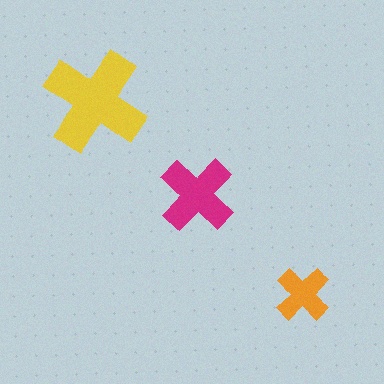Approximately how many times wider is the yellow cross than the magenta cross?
About 1.5 times wider.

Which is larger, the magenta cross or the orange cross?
The magenta one.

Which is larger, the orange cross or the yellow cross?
The yellow one.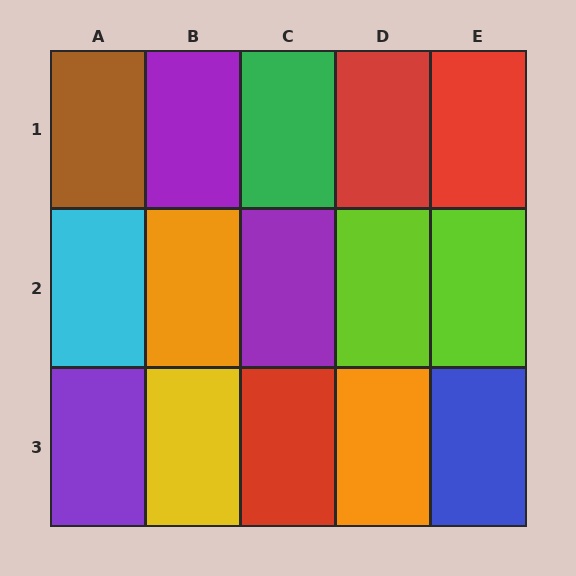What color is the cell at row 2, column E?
Lime.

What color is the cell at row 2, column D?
Lime.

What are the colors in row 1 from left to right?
Brown, purple, green, red, red.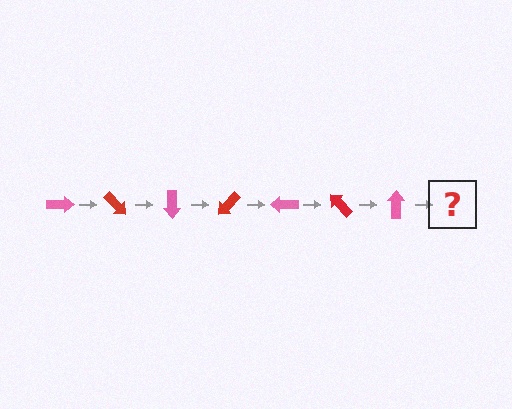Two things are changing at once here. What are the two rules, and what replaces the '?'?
The two rules are that it rotates 45 degrees each step and the color cycles through pink and red. The '?' should be a red arrow, rotated 315 degrees from the start.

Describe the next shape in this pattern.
It should be a red arrow, rotated 315 degrees from the start.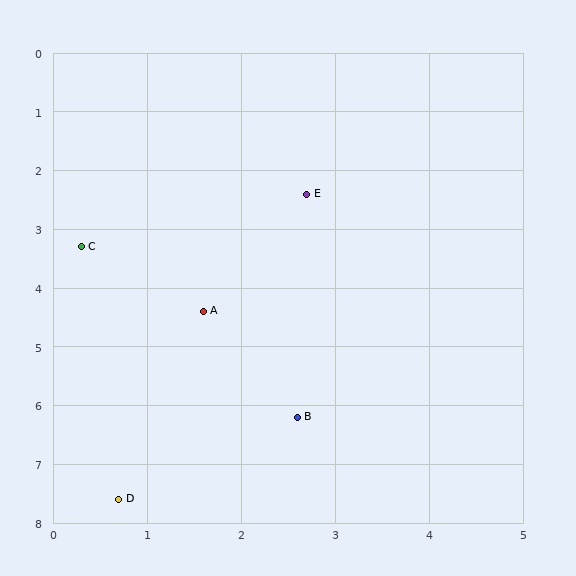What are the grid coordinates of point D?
Point D is at approximately (0.7, 7.6).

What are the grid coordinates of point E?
Point E is at approximately (2.7, 2.4).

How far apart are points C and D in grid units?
Points C and D are about 4.3 grid units apart.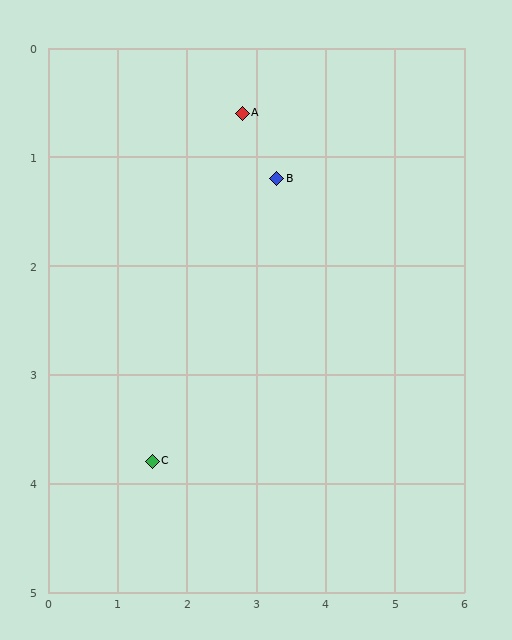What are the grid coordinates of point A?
Point A is at approximately (2.8, 0.6).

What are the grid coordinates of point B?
Point B is at approximately (3.3, 1.2).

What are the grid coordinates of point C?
Point C is at approximately (1.5, 3.8).